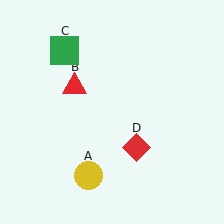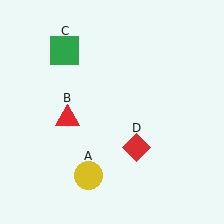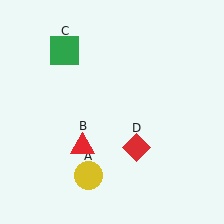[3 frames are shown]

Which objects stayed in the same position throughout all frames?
Yellow circle (object A) and green square (object C) and red diamond (object D) remained stationary.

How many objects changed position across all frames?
1 object changed position: red triangle (object B).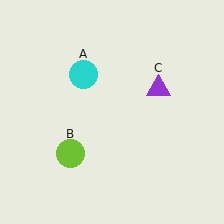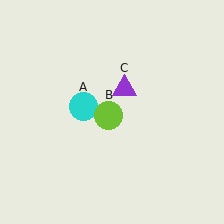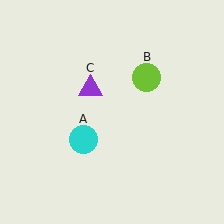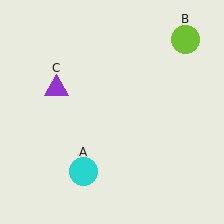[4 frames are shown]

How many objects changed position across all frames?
3 objects changed position: cyan circle (object A), lime circle (object B), purple triangle (object C).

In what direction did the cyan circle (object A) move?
The cyan circle (object A) moved down.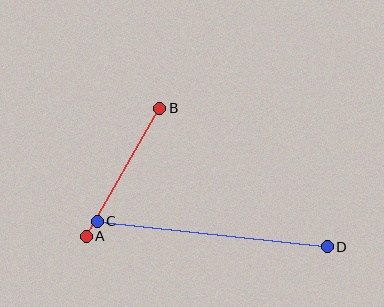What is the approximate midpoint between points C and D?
The midpoint is at approximately (212, 234) pixels.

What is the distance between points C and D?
The distance is approximately 231 pixels.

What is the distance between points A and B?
The distance is approximately 148 pixels.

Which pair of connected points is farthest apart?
Points C and D are farthest apart.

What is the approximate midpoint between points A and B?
The midpoint is at approximately (123, 172) pixels.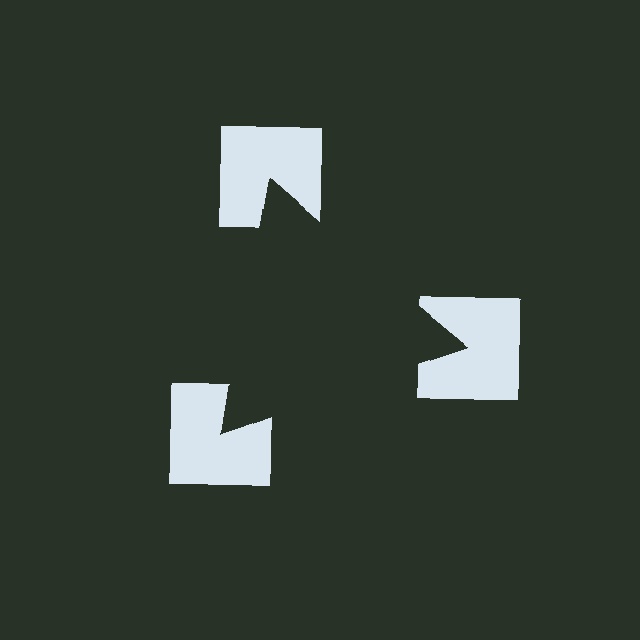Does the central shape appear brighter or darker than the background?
It typically appears slightly darker than the background, even though no actual brightness change is drawn.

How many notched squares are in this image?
There are 3 — one at each vertex of the illusory triangle.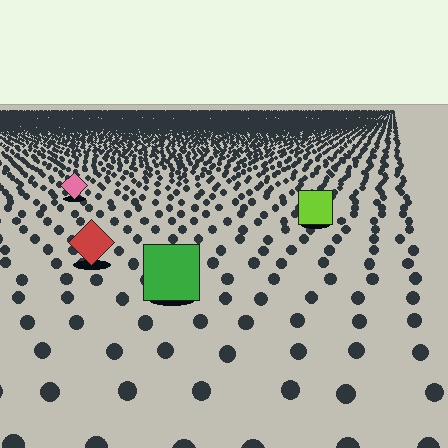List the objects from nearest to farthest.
From nearest to farthest: the green square, the red diamond, the lime square, the pink diamond.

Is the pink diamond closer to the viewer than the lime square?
No. The lime square is closer — you can tell from the texture gradient: the ground texture is coarser near it.